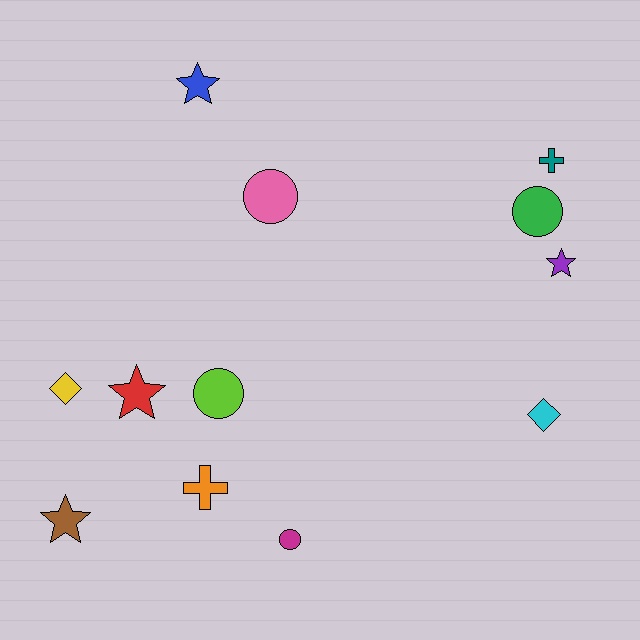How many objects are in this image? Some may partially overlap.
There are 12 objects.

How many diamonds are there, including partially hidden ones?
There are 2 diamonds.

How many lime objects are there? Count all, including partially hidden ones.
There is 1 lime object.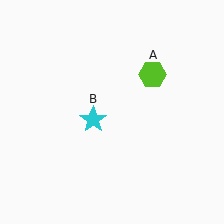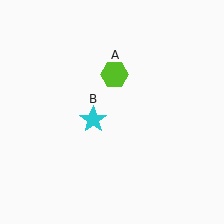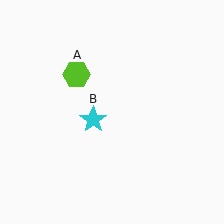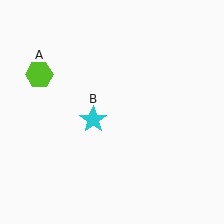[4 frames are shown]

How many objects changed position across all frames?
1 object changed position: lime hexagon (object A).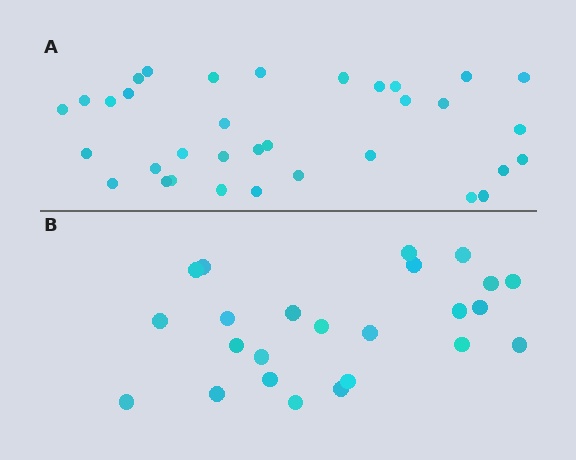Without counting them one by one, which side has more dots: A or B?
Region A (the top region) has more dots.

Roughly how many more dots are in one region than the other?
Region A has roughly 10 or so more dots than region B.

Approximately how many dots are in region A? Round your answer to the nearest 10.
About 30 dots. (The exact count is 34, which rounds to 30.)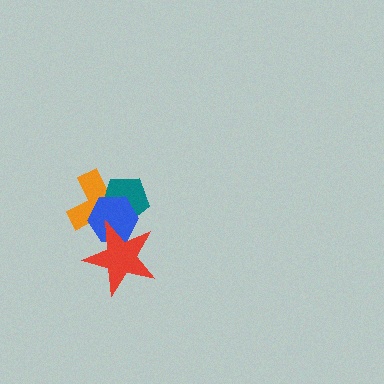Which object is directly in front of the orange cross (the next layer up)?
The teal pentagon is directly in front of the orange cross.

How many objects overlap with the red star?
2 objects overlap with the red star.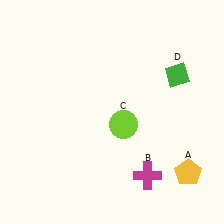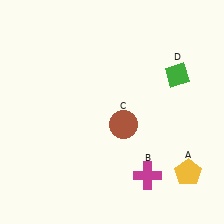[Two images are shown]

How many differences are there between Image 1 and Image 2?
There is 1 difference between the two images.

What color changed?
The circle (C) changed from lime in Image 1 to brown in Image 2.